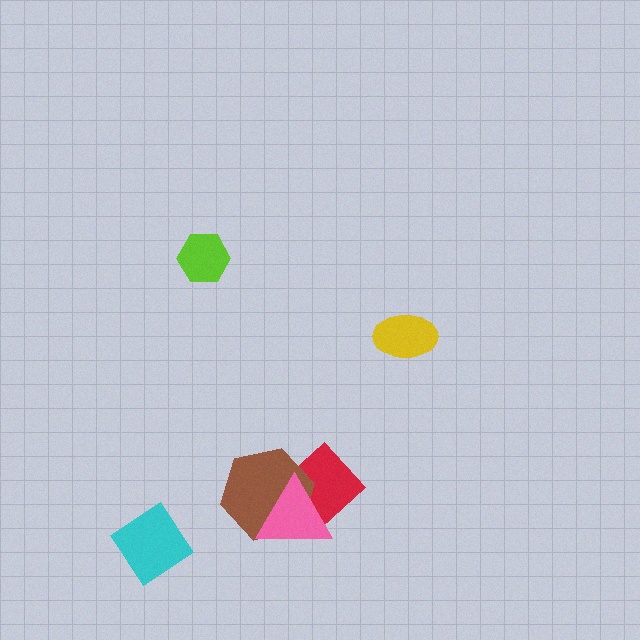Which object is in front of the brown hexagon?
The pink triangle is in front of the brown hexagon.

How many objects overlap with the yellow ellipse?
0 objects overlap with the yellow ellipse.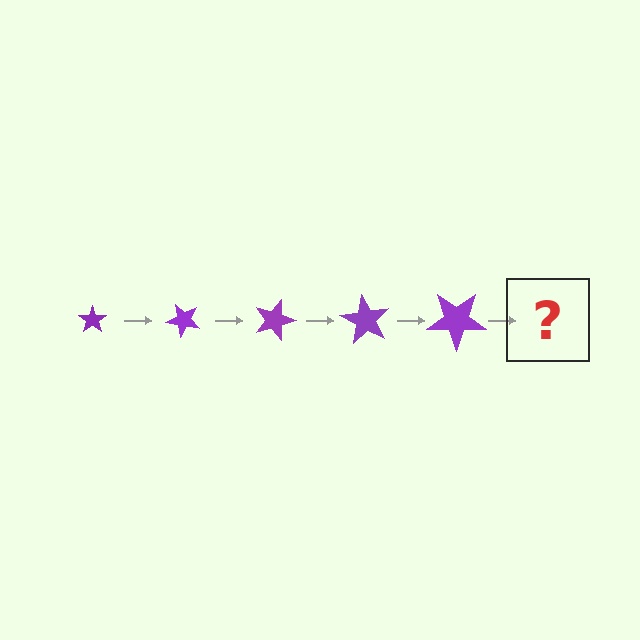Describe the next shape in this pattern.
It should be a star, larger than the previous one and rotated 225 degrees from the start.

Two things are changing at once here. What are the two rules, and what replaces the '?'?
The two rules are that the star grows larger each step and it rotates 45 degrees each step. The '?' should be a star, larger than the previous one and rotated 225 degrees from the start.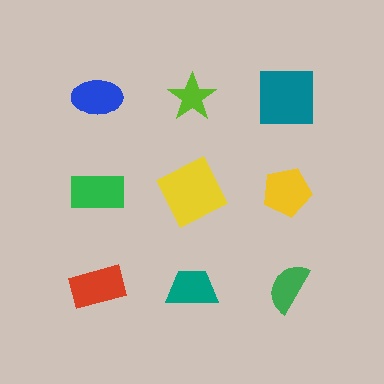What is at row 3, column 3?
A green semicircle.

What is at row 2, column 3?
A yellow pentagon.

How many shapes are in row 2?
3 shapes.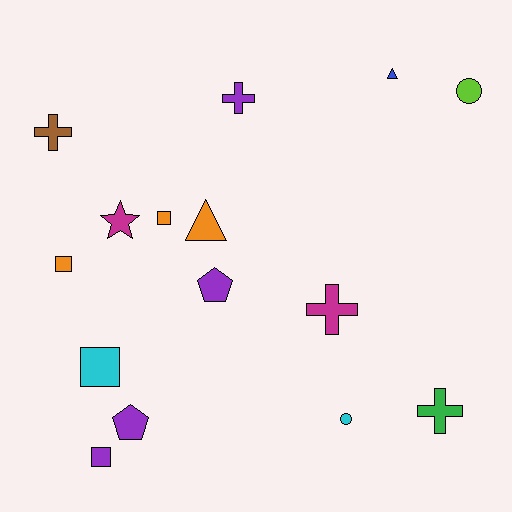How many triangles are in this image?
There are 2 triangles.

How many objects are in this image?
There are 15 objects.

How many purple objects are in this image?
There are 4 purple objects.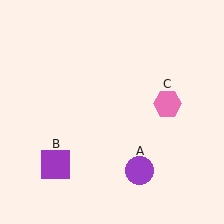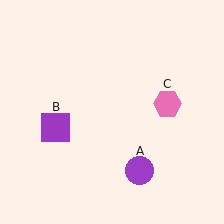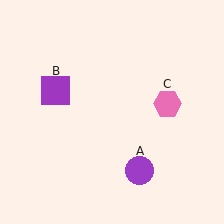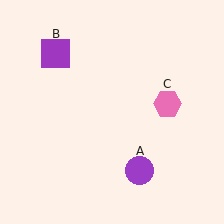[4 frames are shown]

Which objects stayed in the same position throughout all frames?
Purple circle (object A) and pink hexagon (object C) remained stationary.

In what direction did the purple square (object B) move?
The purple square (object B) moved up.